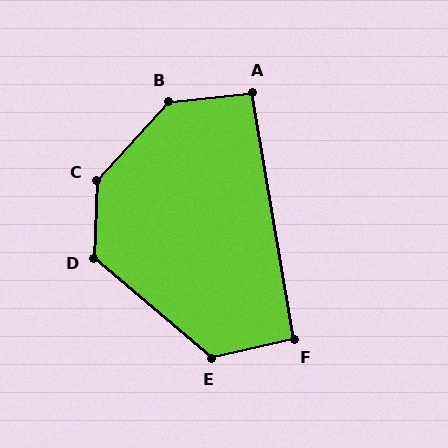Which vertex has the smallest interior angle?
F, at approximately 93 degrees.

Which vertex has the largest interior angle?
C, at approximately 140 degrees.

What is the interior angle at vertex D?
Approximately 128 degrees (obtuse).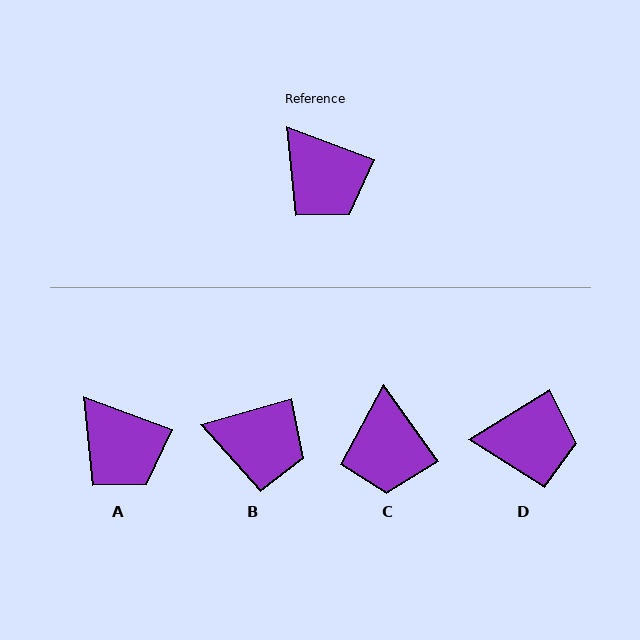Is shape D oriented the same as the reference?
No, it is off by about 52 degrees.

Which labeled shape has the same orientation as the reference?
A.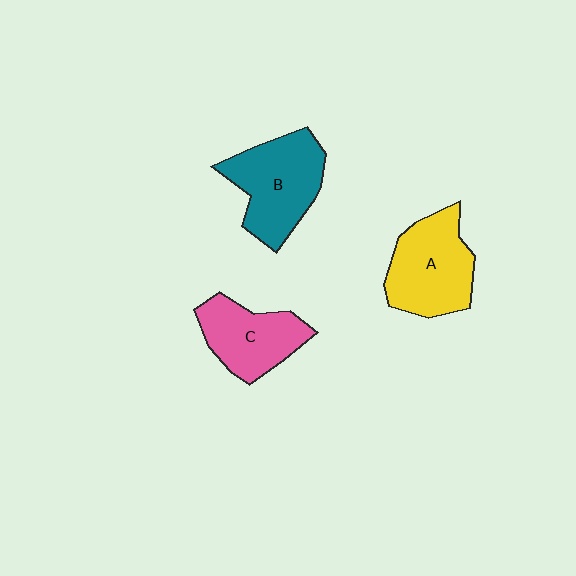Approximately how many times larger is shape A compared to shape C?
Approximately 1.2 times.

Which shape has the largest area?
Shape B (teal).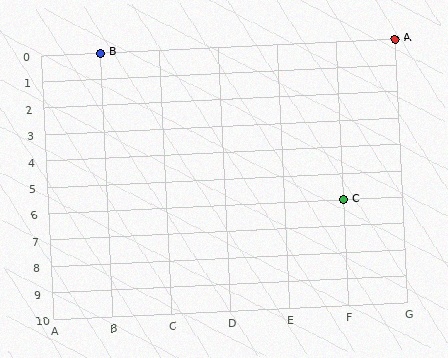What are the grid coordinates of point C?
Point C is at grid coordinates (F, 6).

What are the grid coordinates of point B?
Point B is at grid coordinates (B, 0).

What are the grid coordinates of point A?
Point A is at grid coordinates (G, 0).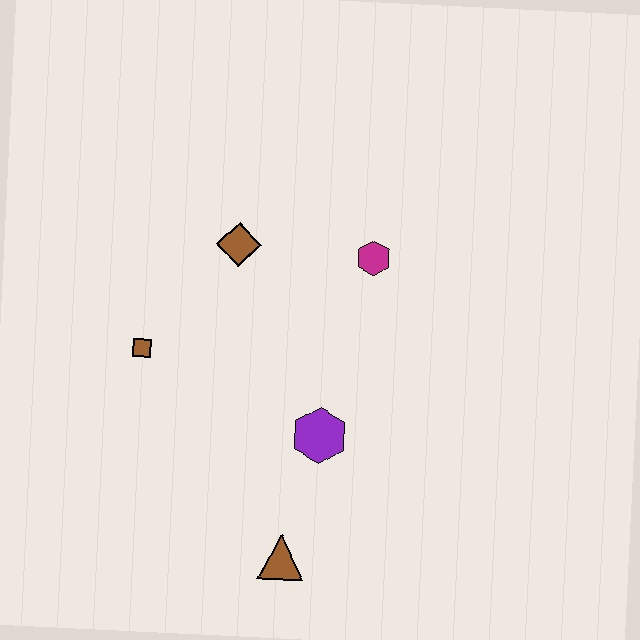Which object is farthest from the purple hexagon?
The brown diamond is farthest from the purple hexagon.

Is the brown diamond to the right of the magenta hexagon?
No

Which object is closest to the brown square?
The brown diamond is closest to the brown square.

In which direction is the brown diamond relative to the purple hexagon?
The brown diamond is above the purple hexagon.